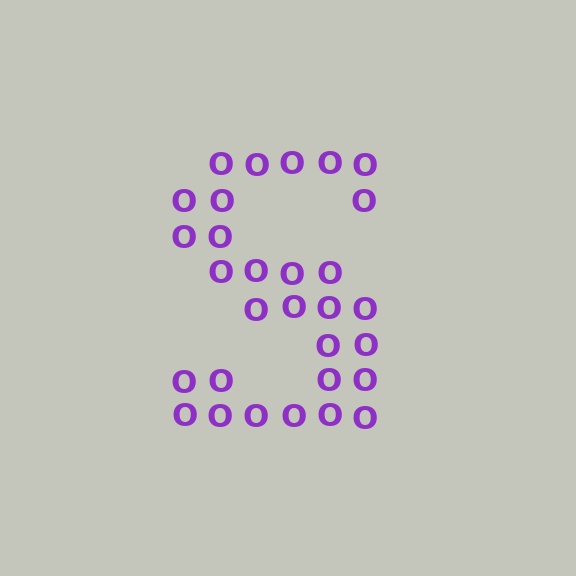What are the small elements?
The small elements are letter O's.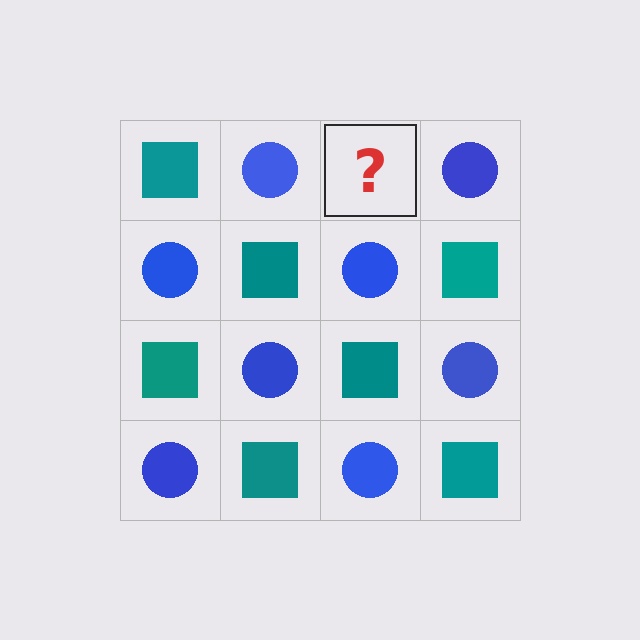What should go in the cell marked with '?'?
The missing cell should contain a teal square.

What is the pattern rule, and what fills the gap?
The rule is that it alternates teal square and blue circle in a checkerboard pattern. The gap should be filled with a teal square.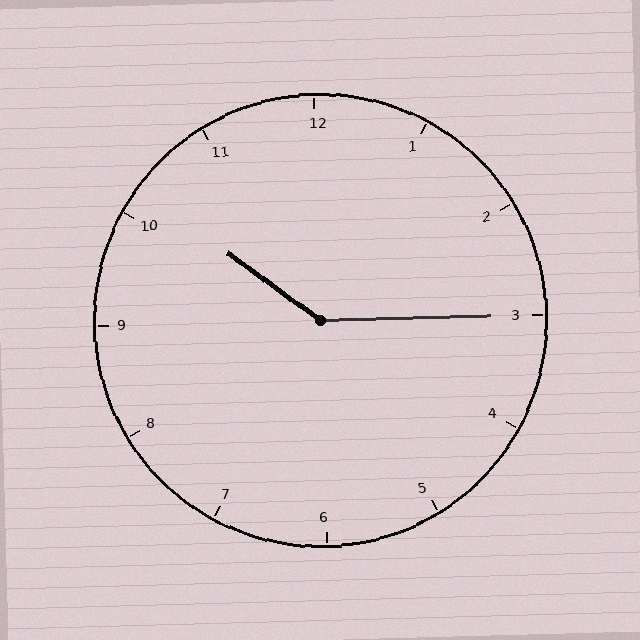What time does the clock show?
10:15.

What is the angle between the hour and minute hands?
Approximately 142 degrees.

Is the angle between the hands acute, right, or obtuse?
It is obtuse.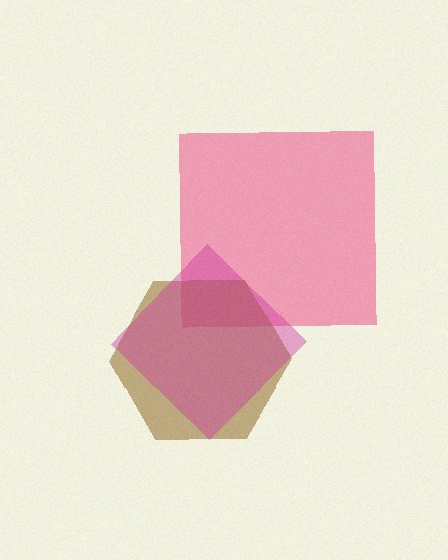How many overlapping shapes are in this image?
There are 3 overlapping shapes in the image.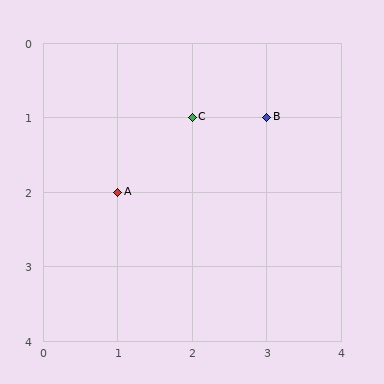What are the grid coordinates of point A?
Point A is at grid coordinates (1, 2).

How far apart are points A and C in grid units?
Points A and C are 1 column and 1 row apart (about 1.4 grid units diagonally).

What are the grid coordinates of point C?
Point C is at grid coordinates (2, 1).